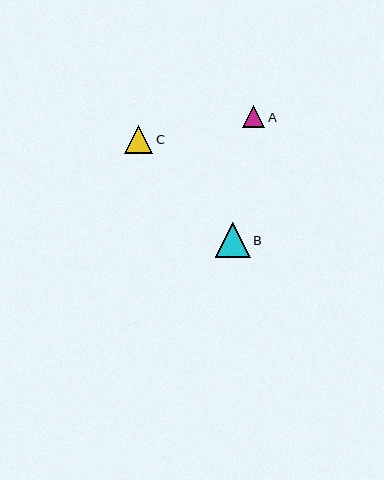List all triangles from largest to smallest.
From largest to smallest: B, C, A.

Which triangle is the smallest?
Triangle A is the smallest with a size of approximately 23 pixels.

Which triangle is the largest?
Triangle B is the largest with a size of approximately 35 pixels.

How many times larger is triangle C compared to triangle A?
Triangle C is approximately 1.2 times the size of triangle A.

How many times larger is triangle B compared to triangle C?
Triangle B is approximately 1.3 times the size of triangle C.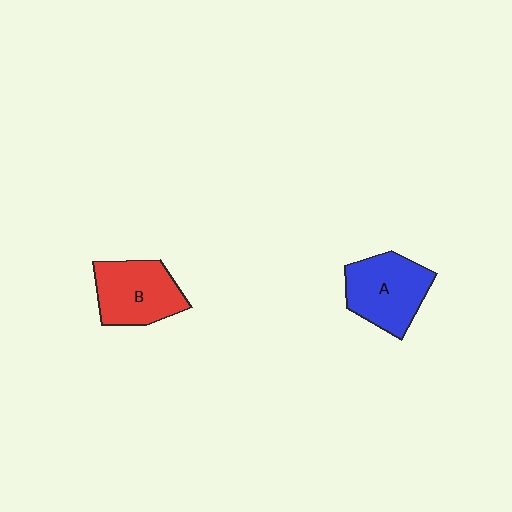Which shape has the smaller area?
Shape B (red).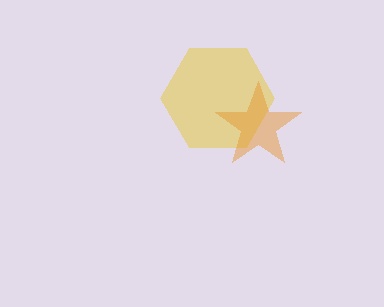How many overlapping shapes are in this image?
There are 2 overlapping shapes in the image.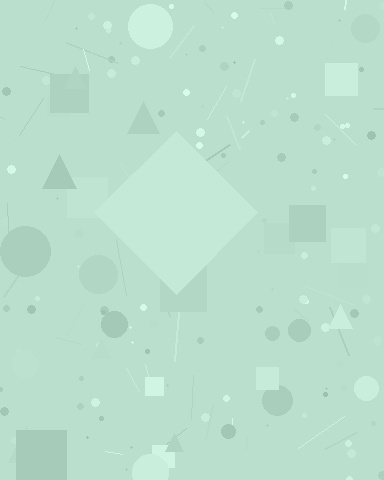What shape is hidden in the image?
A diamond is hidden in the image.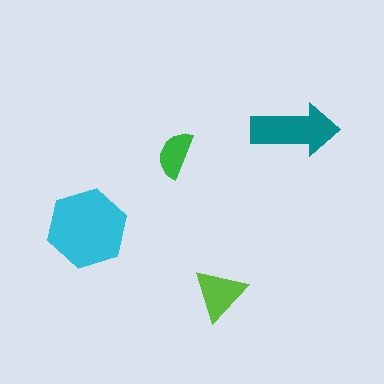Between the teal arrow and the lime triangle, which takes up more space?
The teal arrow.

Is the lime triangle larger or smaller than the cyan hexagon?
Smaller.